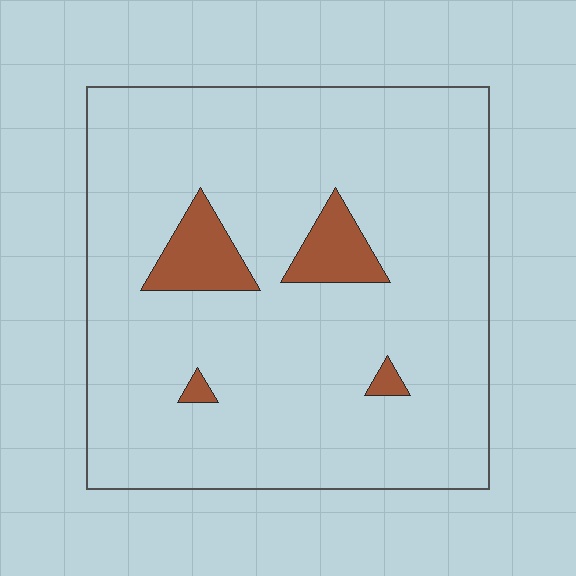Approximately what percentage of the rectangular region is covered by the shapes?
Approximately 10%.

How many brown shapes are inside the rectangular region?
4.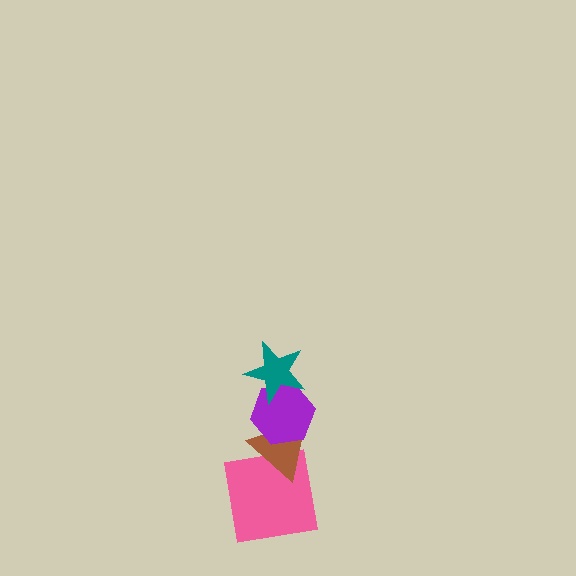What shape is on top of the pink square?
The brown triangle is on top of the pink square.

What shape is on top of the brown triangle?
The purple hexagon is on top of the brown triangle.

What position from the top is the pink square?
The pink square is 4th from the top.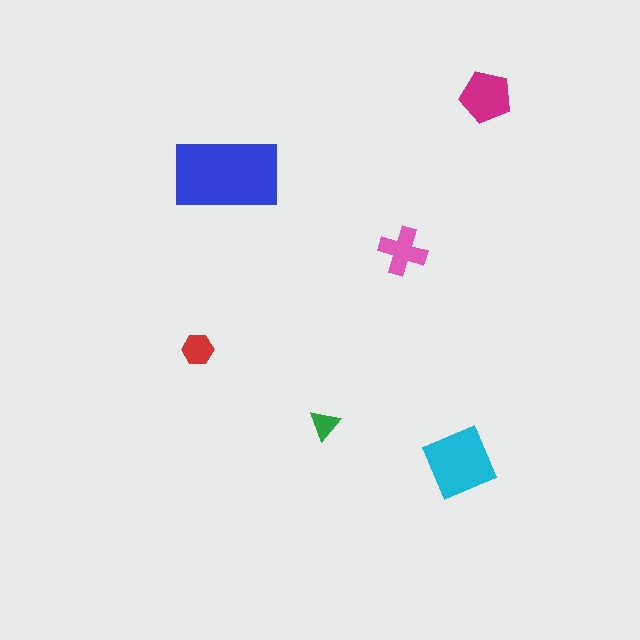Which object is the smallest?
The green triangle.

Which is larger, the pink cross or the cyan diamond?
The cyan diamond.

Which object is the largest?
The blue rectangle.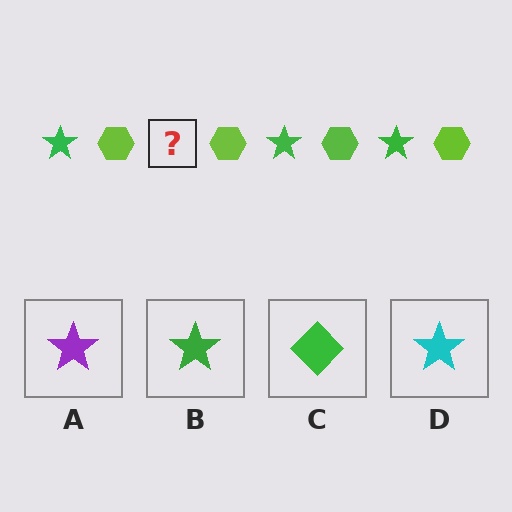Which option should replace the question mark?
Option B.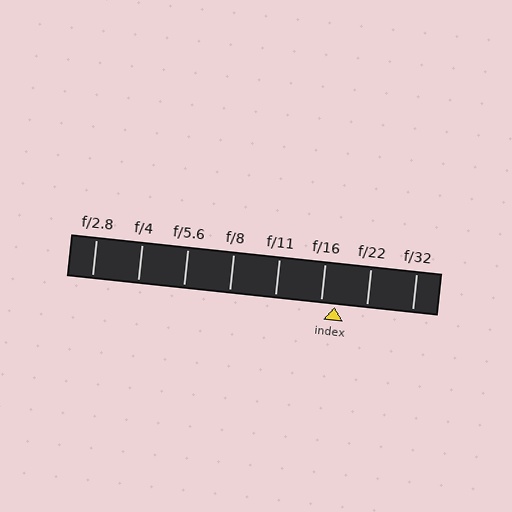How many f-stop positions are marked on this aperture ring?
There are 8 f-stop positions marked.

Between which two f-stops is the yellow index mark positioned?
The index mark is between f/16 and f/22.